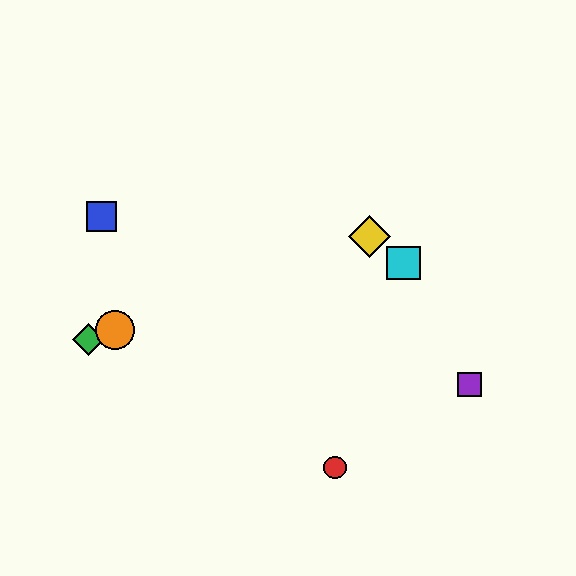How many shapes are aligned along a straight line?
3 shapes (the green diamond, the yellow diamond, the orange circle) are aligned along a straight line.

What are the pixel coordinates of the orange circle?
The orange circle is at (115, 330).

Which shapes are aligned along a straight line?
The green diamond, the yellow diamond, the orange circle are aligned along a straight line.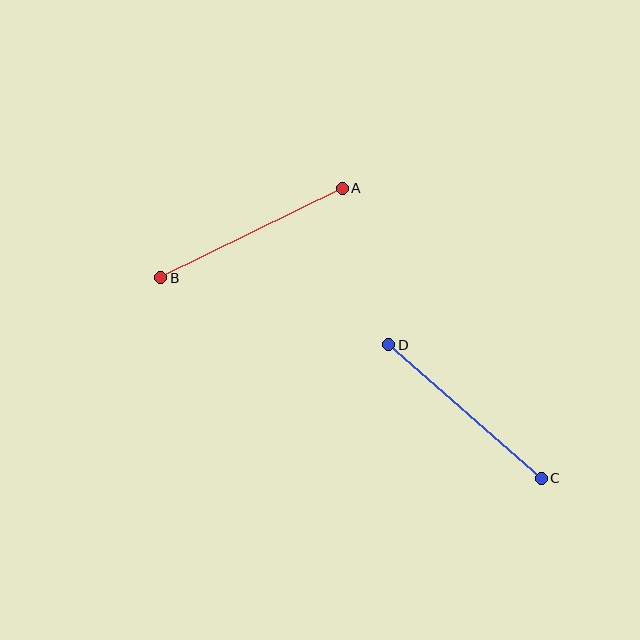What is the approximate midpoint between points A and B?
The midpoint is at approximately (252, 233) pixels.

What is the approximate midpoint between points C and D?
The midpoint is at approximately (465, 411) pixels.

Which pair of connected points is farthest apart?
Points C and D are farthest apart.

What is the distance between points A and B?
The distance is approximately 202 pixels.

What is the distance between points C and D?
The distance is approximately 203 pixels.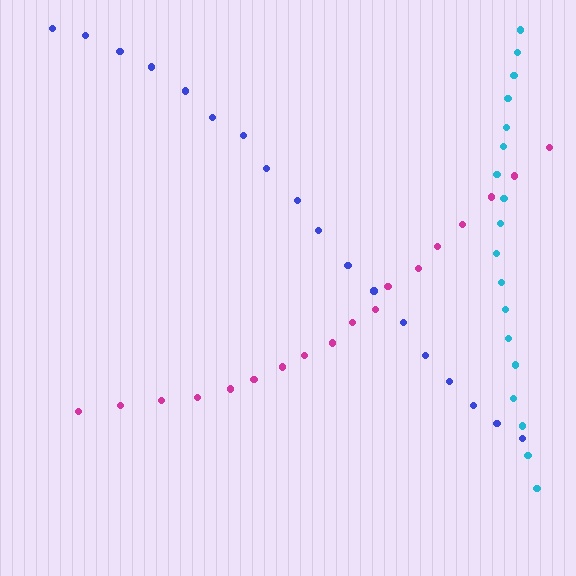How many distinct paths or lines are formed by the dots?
There are 3 distinct paths.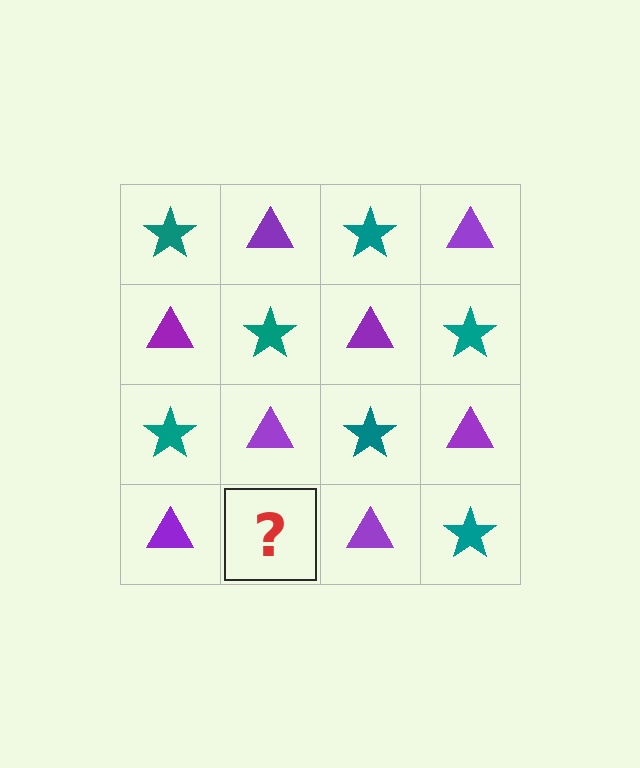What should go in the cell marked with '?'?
The missing cell should contain a teal star.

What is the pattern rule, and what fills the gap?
The rule is that it alternates teal star and purple triangle in a checkerboard pattern. The gap should be filled with a teal star.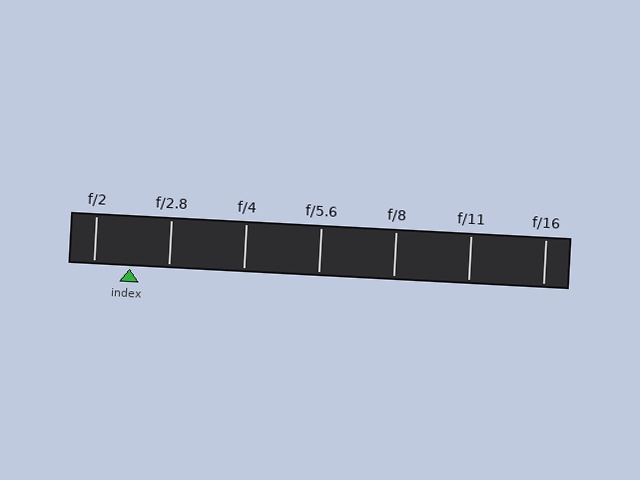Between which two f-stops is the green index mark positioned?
The index mark is between f/2 and f/2.8.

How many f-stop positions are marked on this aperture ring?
There are 7 f-stop positions marked.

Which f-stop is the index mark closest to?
The index mark is closest to f/2.